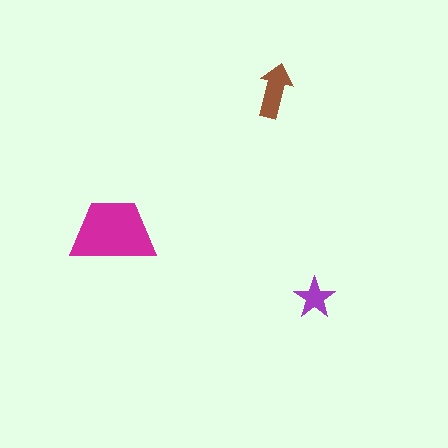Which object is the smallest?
The purple star.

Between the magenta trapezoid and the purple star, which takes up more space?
The magenta trapezoid.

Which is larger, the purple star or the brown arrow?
The brown arrow.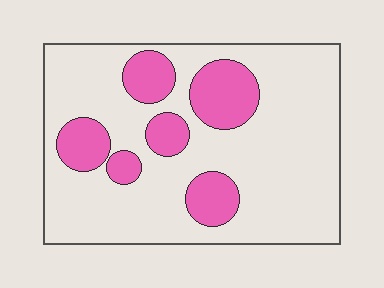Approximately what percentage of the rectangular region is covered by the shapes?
Approximately 25%.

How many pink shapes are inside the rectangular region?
6.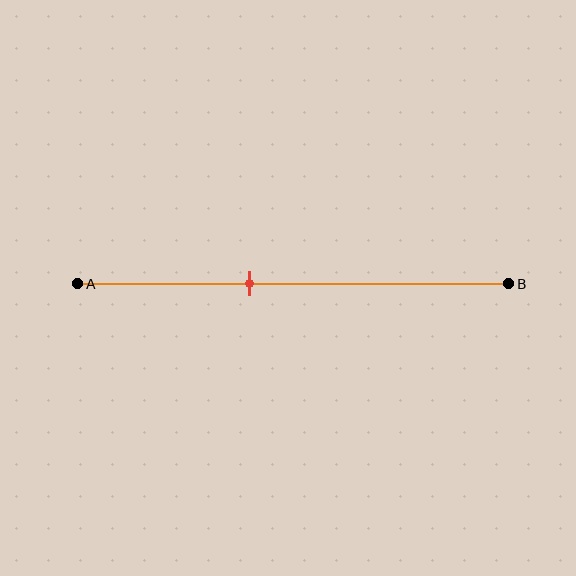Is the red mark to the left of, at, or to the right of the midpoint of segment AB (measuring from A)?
The red mark is to the left of the midpoint of segment AB.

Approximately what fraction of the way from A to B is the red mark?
The red mark is approximately 40% of the way from A to B.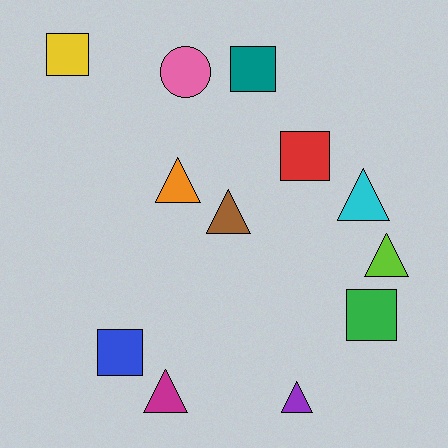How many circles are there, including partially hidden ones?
There is 1 circle.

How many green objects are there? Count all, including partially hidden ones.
There is 1 green object.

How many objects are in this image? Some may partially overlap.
There are 12 objects.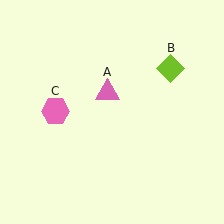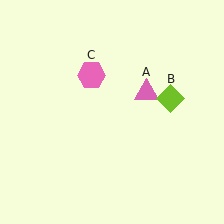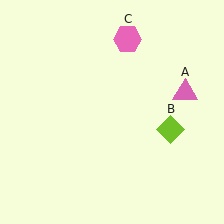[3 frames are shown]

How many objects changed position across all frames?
3 objects changed position: pink triangle (object A), lime diamond (object B), pink hexagon (object C).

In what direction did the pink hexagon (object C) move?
The pink hexagon (object C) moved up and to the right.